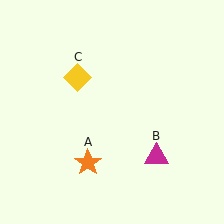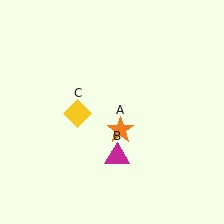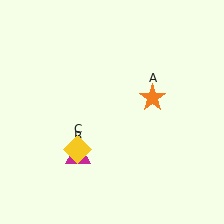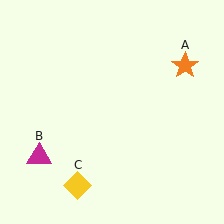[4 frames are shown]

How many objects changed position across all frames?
3 objects changed position: orange star (object A), magenta triangle (object B), yellow diamond (object C).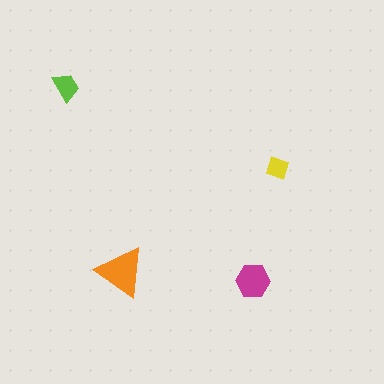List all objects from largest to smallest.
The orange triangle, the magenta hexagon, the lime trapezoid, the yellow diamond.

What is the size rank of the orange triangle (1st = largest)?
1st.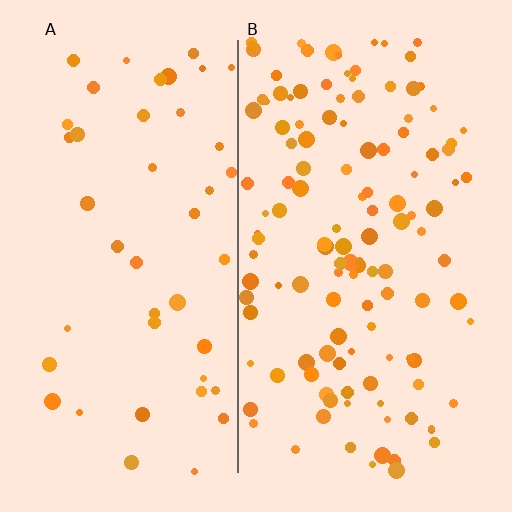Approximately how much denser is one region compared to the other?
Approximately 2.8× — region B over region A.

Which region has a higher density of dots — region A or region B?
B (the right).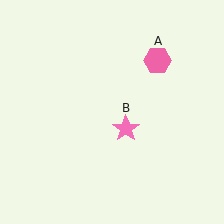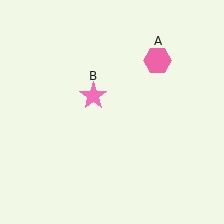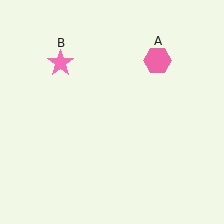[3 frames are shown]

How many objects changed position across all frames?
1 object changed position: pink star (object B).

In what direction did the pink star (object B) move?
The pink star (object B) moved up and to the left.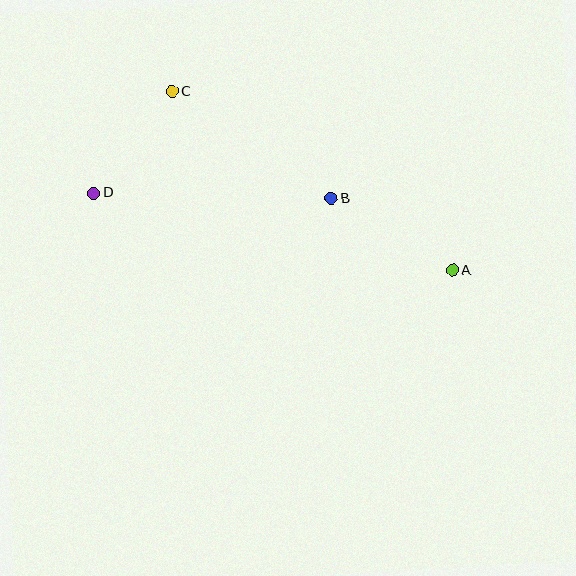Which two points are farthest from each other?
Points A and D are farthest from each other.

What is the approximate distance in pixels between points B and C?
The distance between B and C is approximately 192 pixels.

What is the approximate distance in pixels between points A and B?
The distance between A and B is approximately 141 pixels.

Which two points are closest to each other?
Points C and D are closest to each other.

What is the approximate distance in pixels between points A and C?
The distance between A and C is approximately 333 pixels.